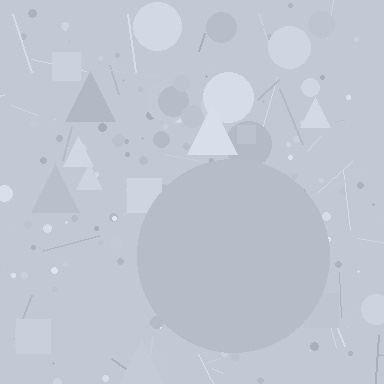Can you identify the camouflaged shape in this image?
The camouflaged shape is a circle.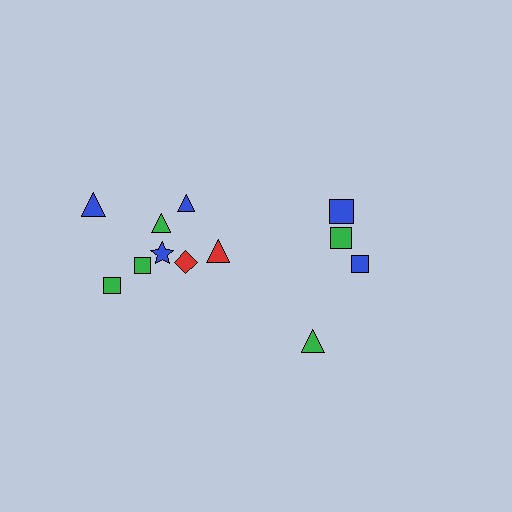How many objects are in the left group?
There are 8 objects.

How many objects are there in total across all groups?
There are 12 objects.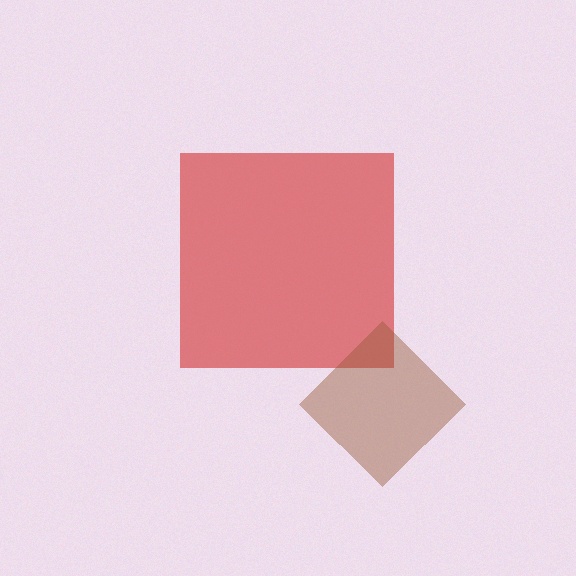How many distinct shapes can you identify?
There are 2 distinct shapes: a red square, a brown diamond.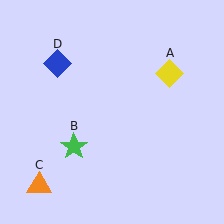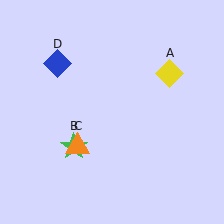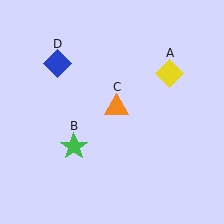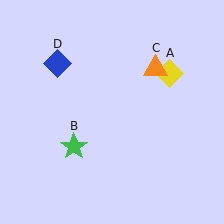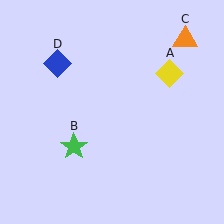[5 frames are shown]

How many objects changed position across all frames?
1 object changed position: orange triangle (object C).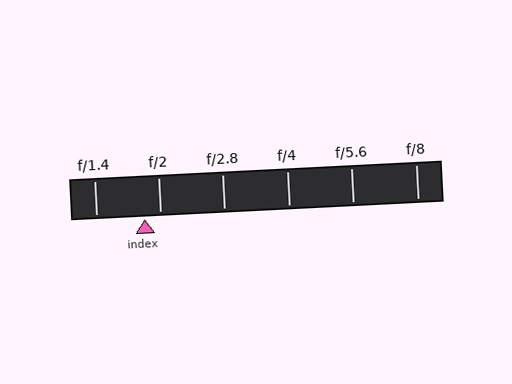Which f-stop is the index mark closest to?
The index mark is closest to f/2.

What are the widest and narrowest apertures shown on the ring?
The widest aperture shown is f/1.4 and the narrowest is f/8.